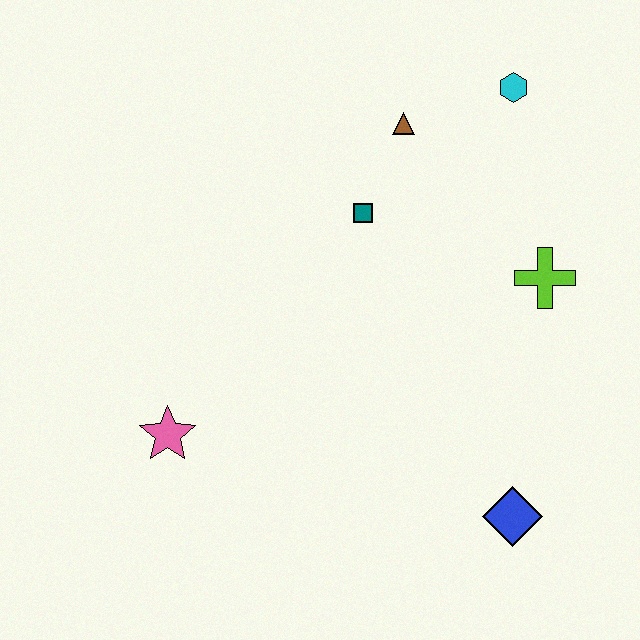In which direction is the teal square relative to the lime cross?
The teal square is to the left of the lime cross.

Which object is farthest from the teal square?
The blue diamond is farthest from the teal square.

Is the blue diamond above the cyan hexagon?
No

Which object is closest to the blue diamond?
The lime cross is closest to the blue diamond.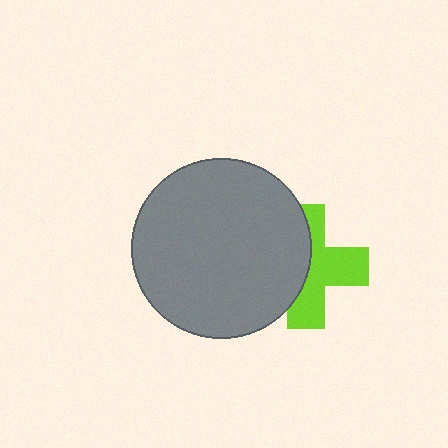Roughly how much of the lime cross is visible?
About half of it is visible (roughly 55%).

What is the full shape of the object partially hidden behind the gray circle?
The partially hidden object is a lime cross.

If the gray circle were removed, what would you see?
You would see the complete lime cross.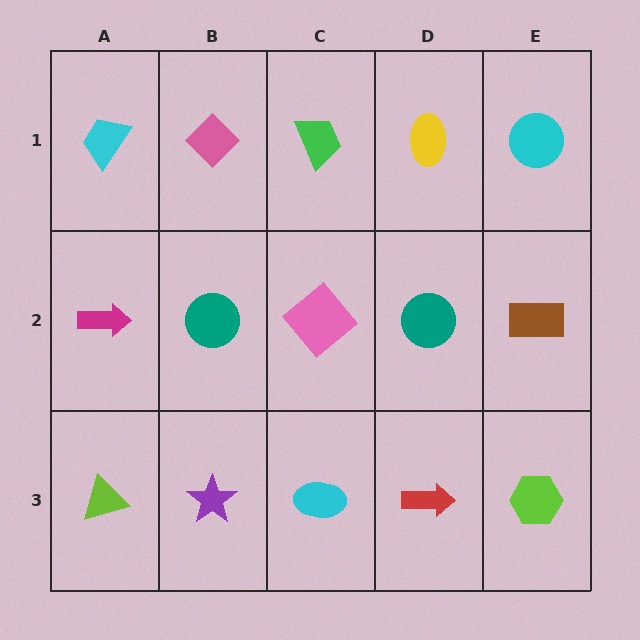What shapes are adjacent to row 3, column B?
A teal circle (row 2, column B), a lime triangle (row 3, column A), a cyan ellipse (row 3, column C).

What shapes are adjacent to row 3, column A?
A magenta arrow (row 2, column A), a purple star (row 3, column B).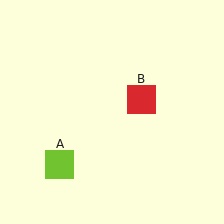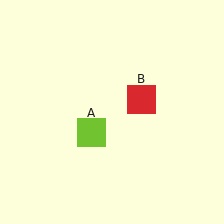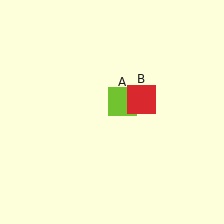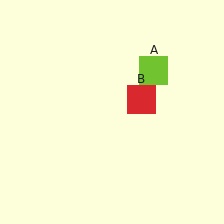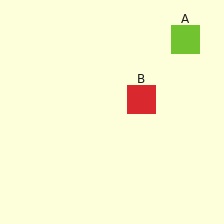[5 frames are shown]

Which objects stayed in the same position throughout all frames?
Red square (object B) remained stationary.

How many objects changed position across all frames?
1 object changed position: lime square (object A).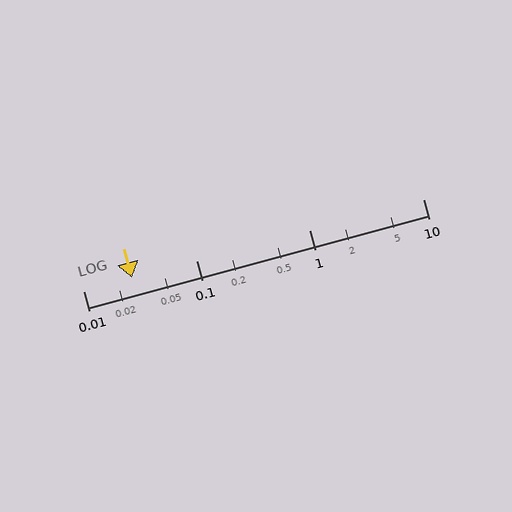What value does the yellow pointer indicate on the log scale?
The pointer indicates approximately 0.027.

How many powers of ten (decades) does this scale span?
The scale spans 3 decades, from 0.01 to 10.